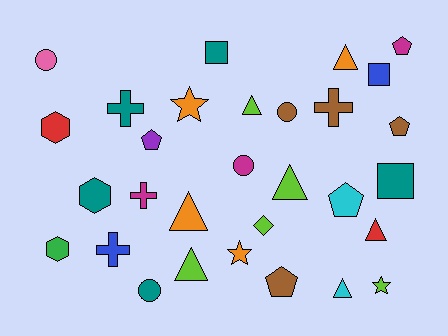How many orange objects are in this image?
There are 4 orange objects.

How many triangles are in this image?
There are 7 triangles.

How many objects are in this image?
There are 30 objects.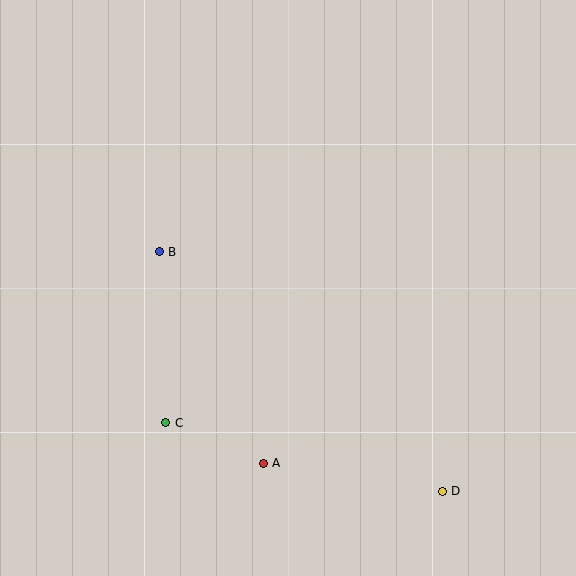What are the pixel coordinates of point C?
Point C is at (166, 423).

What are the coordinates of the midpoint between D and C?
The midpoint between D and C is at (304, 457).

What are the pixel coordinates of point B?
Point B is at (159, 252).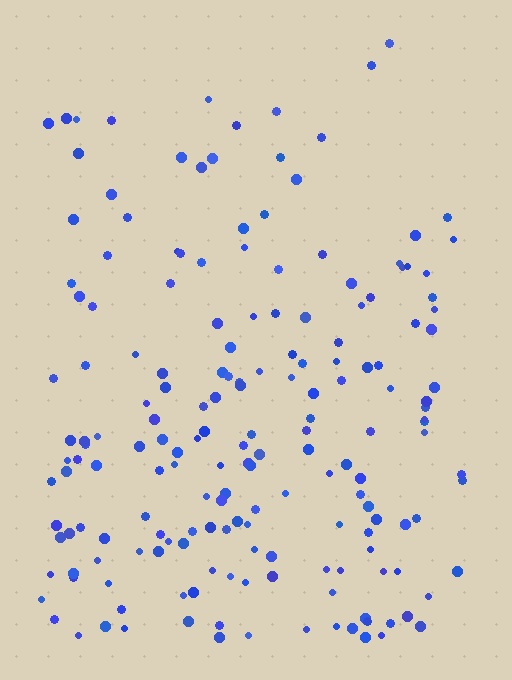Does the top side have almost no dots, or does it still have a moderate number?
Still a moderate number, just noticeably fewer than the bottom.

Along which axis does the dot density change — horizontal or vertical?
Vertical.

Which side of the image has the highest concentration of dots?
The bottom.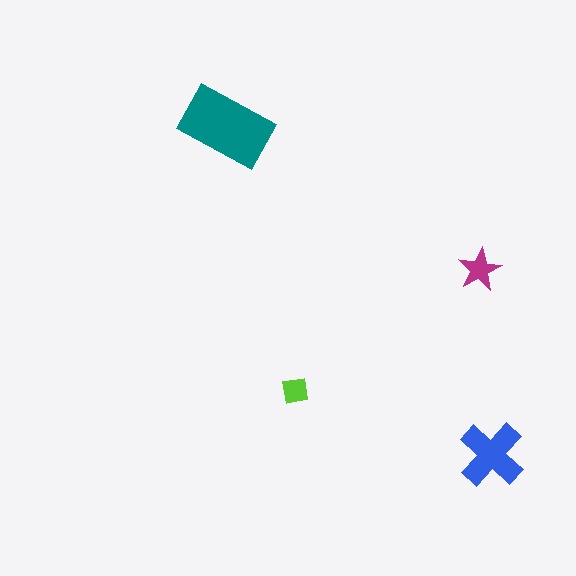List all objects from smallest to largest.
The lime square, the magenta star, the blue cross, the teal rectangle.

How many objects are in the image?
There are 4 objects in the image.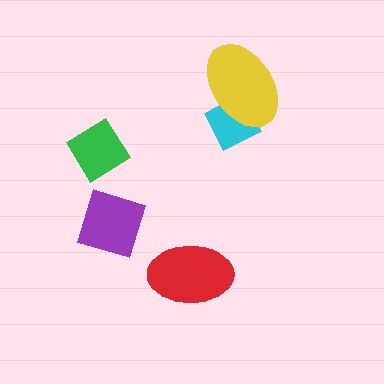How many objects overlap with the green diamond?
0 objects overlap with the green diamond.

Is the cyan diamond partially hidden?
Yes, it is partially covered by another shape.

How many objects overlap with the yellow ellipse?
1 object overlaps with the yellow ellipse.